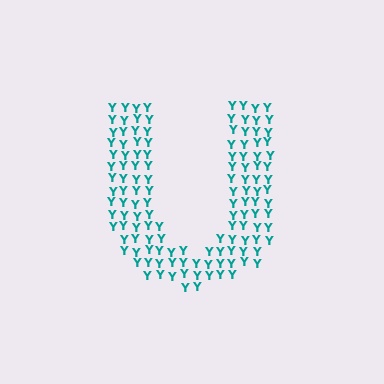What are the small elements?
The small elements are letter Y's.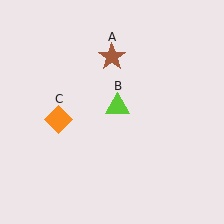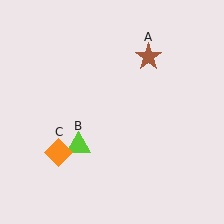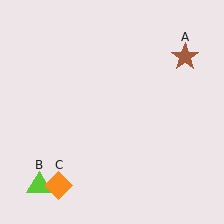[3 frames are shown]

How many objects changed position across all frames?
3 objects changed position: brown star (object A), lime triangle (object B), orange diamond (object C).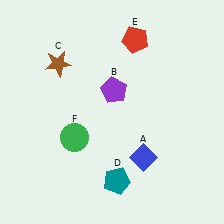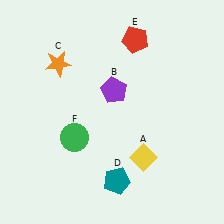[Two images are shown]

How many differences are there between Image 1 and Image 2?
There are 2 differences between the two images.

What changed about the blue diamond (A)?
In Image 1, A is blue. In Image 2, it changed to yellow.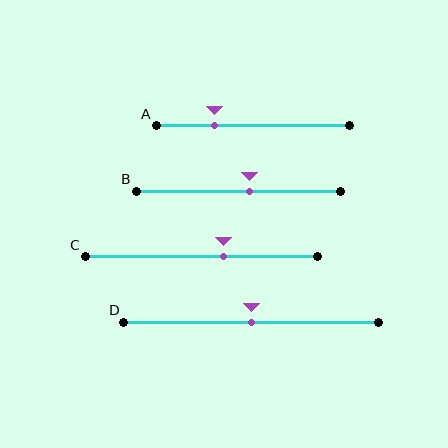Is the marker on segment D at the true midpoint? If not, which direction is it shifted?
Yes, the marker on segment D is at the true midpoint.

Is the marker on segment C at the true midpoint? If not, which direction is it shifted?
No, the marker on segment C is shifted to the right by about 10% of the segment length.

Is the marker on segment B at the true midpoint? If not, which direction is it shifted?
No, the marker on segment B is shifted to the right by about 6% of the segment length.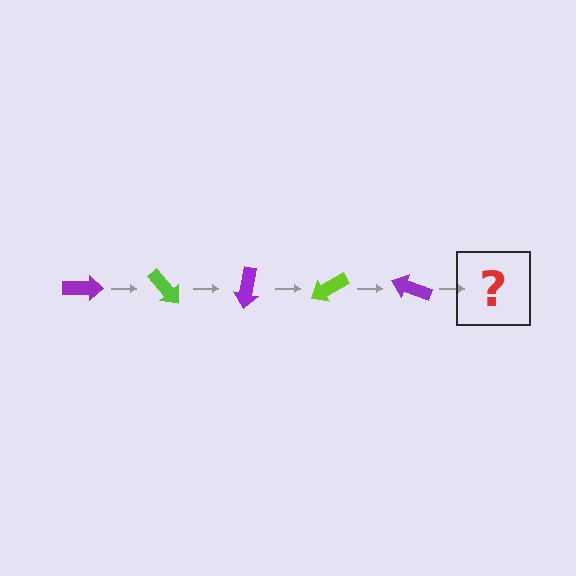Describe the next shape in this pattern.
It should be a lime arrow, rotated 250 degrees from the start.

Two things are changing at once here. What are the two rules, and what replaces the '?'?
The two rules are that it rotates 50 degrees each step and the color cycles through purple and lime. The '?' should be a lime arrow, rotated 250 degrees from the start.